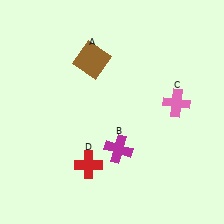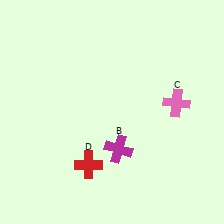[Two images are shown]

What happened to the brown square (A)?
The brown square (A) was removed in Image 2. It was in the top-left area of Image 1.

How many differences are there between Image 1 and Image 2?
There is 1 difference between the two images.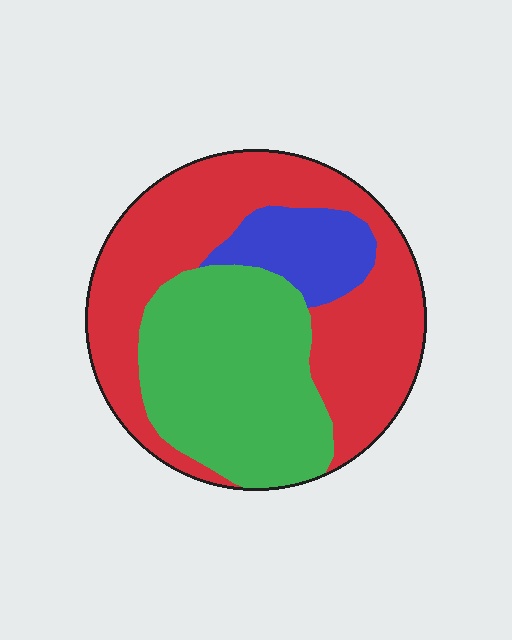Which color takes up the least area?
Blue, at roughly 10%.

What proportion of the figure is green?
Green covers 37% of the figure.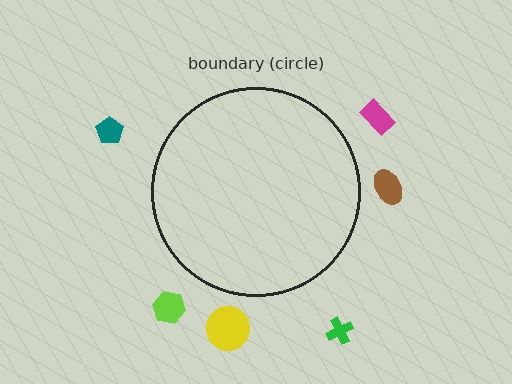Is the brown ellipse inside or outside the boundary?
Outside.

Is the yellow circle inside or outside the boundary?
Outside.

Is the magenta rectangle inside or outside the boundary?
Outside.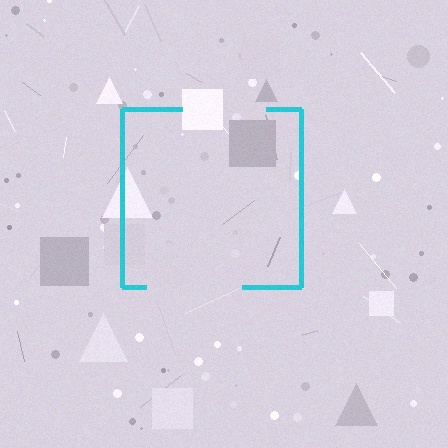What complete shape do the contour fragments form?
The contour fragments form a square.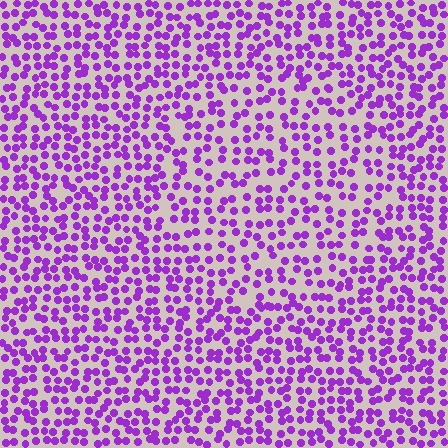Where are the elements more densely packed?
The elements are more densely packed outside the circle boundary.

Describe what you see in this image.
The image contains small purple elements arranged at two different densities. A circle-shaped region is visible where the elements are less densely packed than the surrounding area.